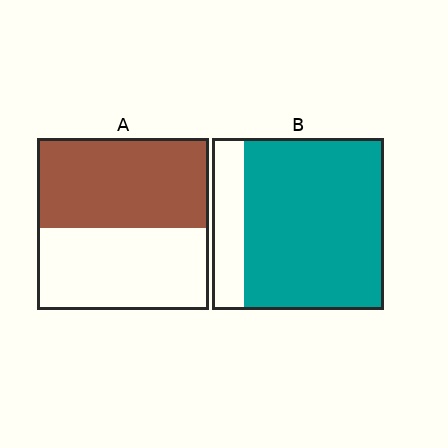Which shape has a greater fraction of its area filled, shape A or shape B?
Shape B.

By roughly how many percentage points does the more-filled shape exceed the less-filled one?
By roughly 30 percentage points (B over A).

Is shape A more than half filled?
Roughly half.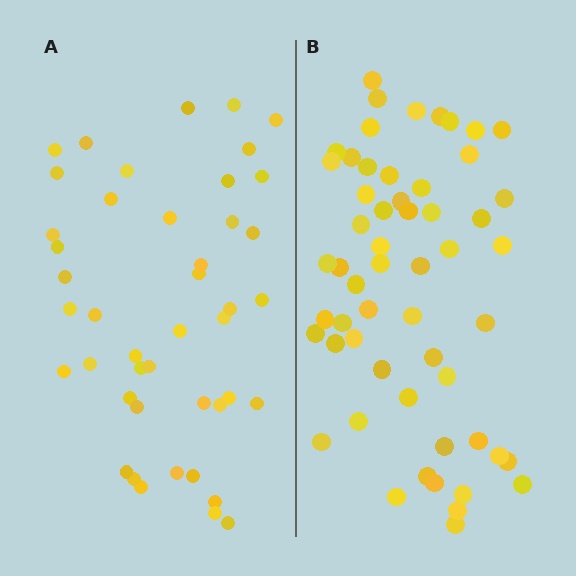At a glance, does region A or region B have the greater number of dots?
Region B (the right region) has more dots.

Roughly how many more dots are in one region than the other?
Region B has roughly 12 or so more dots than region A.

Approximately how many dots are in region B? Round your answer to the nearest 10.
About 60 dots. (The exact count is 56, which rounds to 60.)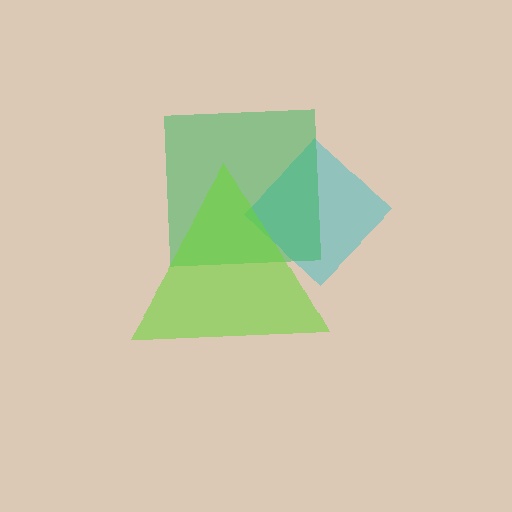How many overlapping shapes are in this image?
There are 3 overlapping shapes in the image.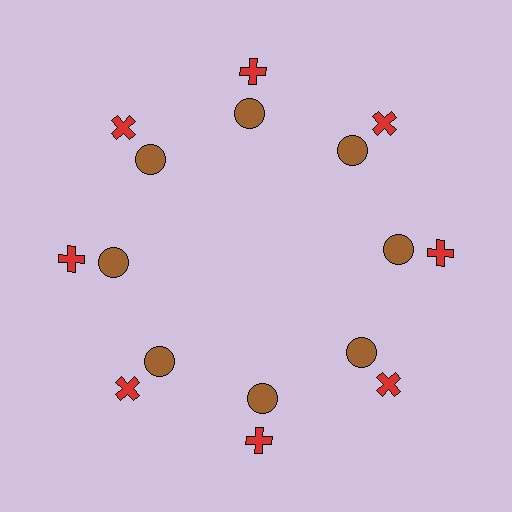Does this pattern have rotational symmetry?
Yes, this pattern has 8-fold rotational symmetry. It looks the same after rotating 45 degrees around the center.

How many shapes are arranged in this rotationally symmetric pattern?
There are 16 shapes, arranged in 8 groups of 2.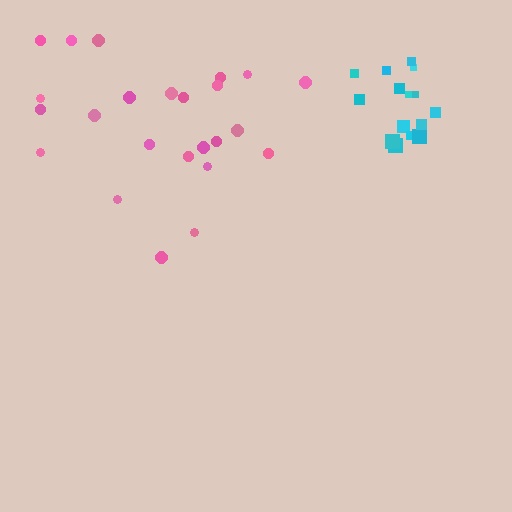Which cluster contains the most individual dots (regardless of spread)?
Pink (24).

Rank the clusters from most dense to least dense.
cyan, pink.